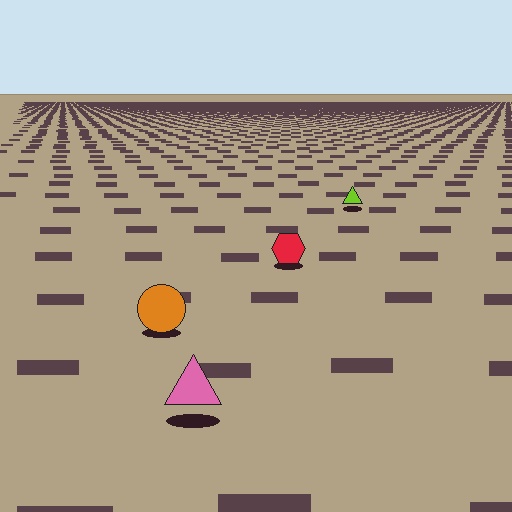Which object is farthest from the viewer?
The lime triangle is farthest from the viewer. It appears smaller and the ground texture around it is denser.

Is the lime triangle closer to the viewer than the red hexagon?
No. The red hexagon is closer — you can tell from the texture gradient: the ground texture is coarser near it.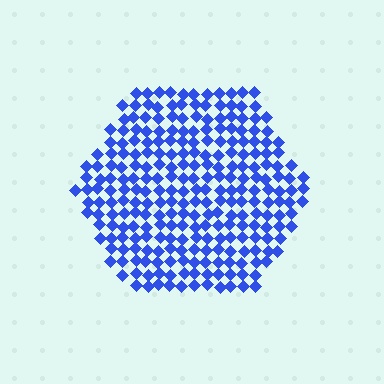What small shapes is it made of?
It is made of small diamonds.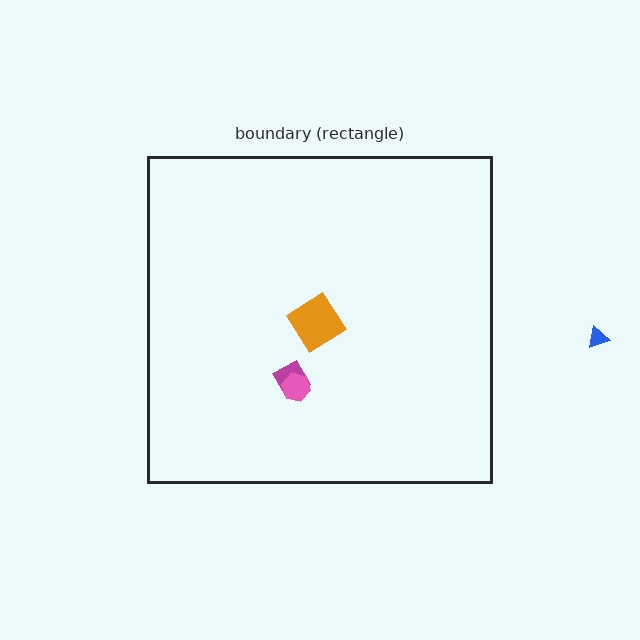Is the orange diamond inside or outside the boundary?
Inside.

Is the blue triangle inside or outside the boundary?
Outside.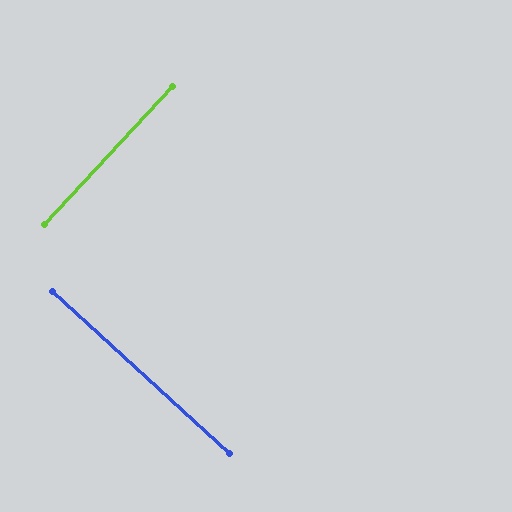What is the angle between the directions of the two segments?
Approximately 90 degrees.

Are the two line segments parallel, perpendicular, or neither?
Perpendicular — they meet at approximately 90°.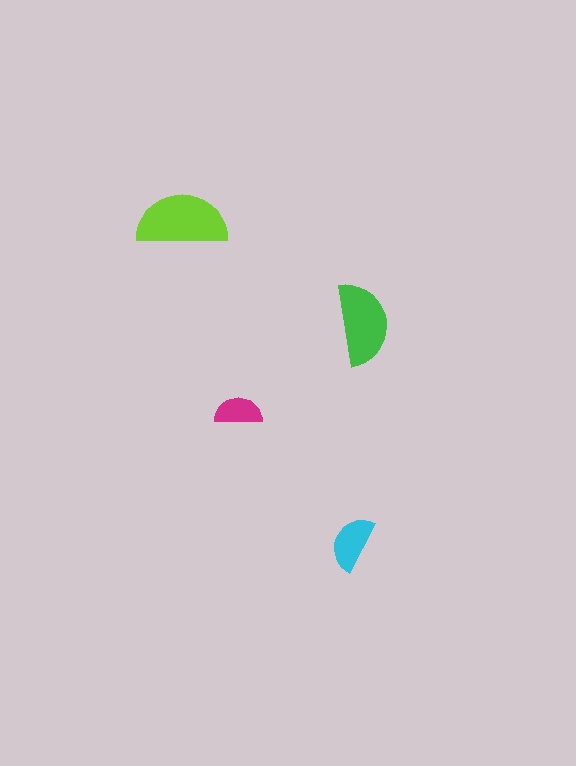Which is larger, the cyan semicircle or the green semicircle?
The green one.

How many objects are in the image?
There are 4 objects in the image.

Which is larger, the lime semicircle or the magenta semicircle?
The lime one.